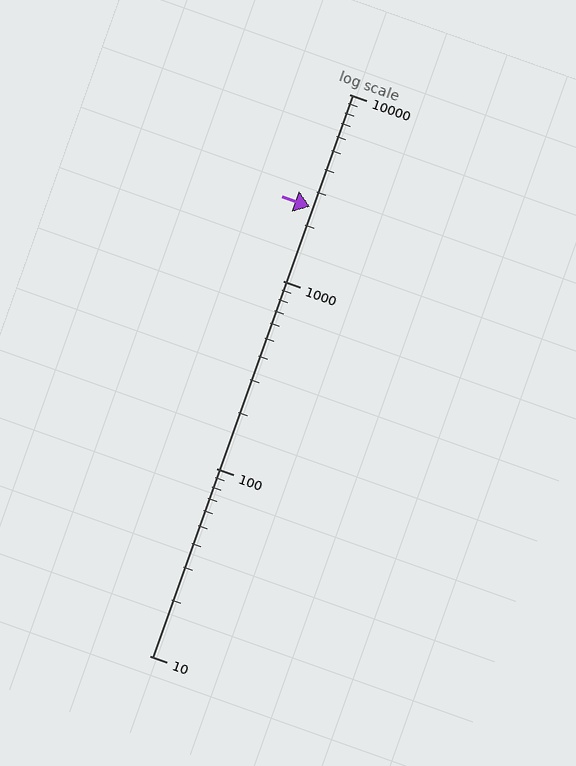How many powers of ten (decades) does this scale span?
The scale spans 3 decades, from 10 to 10000.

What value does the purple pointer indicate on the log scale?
The pointer indicates approximately 2500.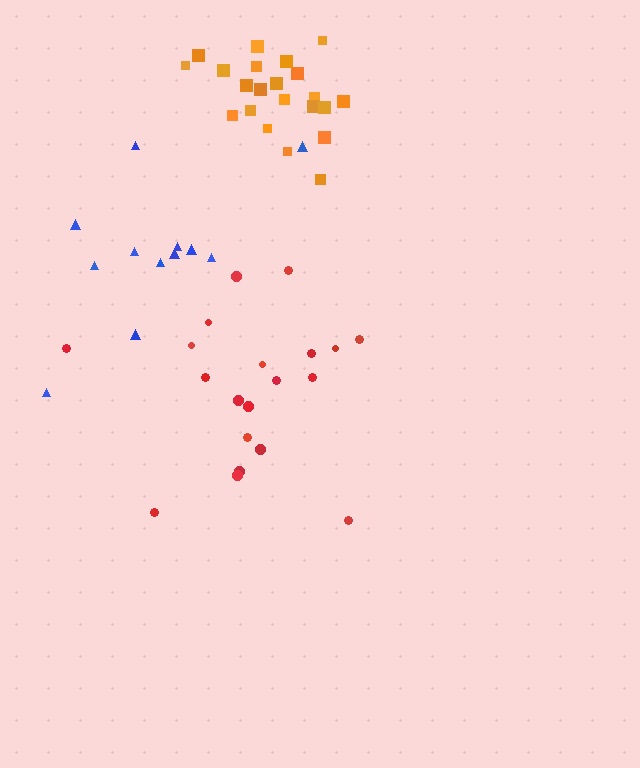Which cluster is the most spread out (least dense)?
Blue.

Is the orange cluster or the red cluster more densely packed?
Orange.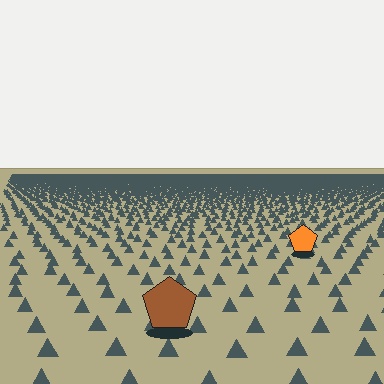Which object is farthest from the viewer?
The orange pentagon is farthest from the viewer. It appears smaller and the ground texture around it is denser.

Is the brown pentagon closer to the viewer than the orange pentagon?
Yes. The brown pentagon is closer — you can tell from the texture gradient: the ground texture is coarser near it.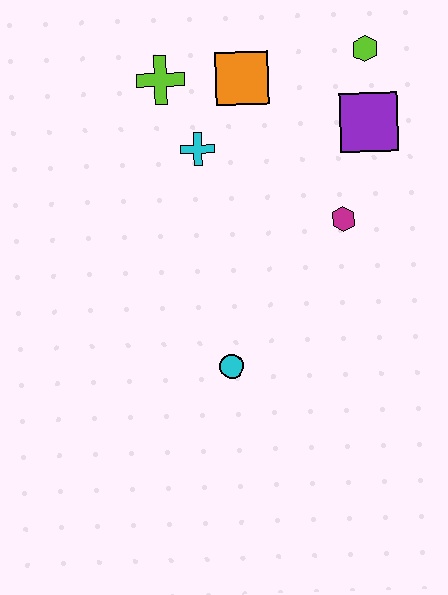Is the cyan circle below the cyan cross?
Yes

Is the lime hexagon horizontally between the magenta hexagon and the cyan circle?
No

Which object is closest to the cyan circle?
The magenta hexagon is closest to the cyan circle.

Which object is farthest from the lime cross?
The cyan circle is farthest from the lime cross.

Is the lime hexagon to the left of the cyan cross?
No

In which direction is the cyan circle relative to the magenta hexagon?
The cyan circle is below the magenta hexagon.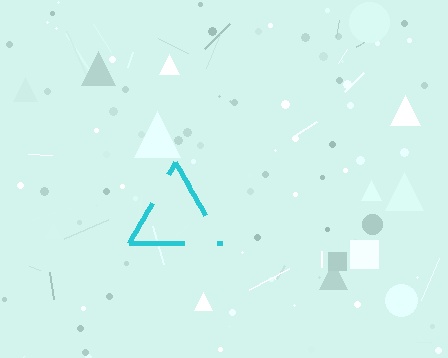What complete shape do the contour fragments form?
The contour fragments form a triangle.